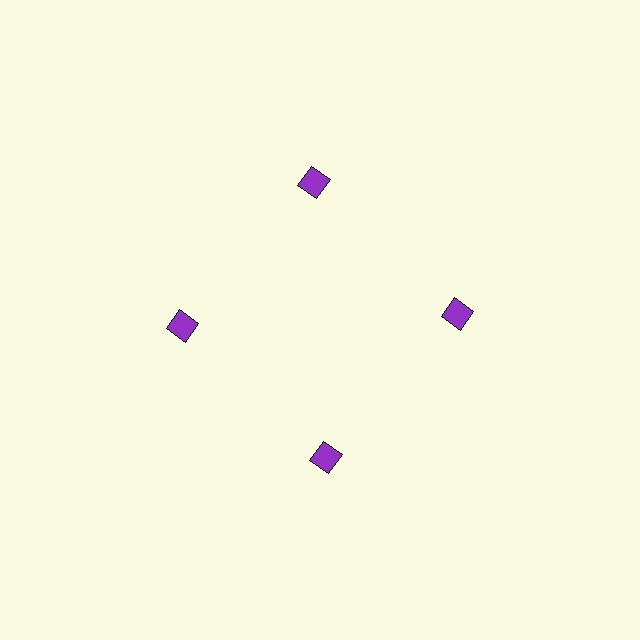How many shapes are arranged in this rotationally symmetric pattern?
There are 4 shapes, arranged in 4 groups of 1.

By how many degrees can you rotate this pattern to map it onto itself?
The pattern maps onto itself every 90 degrees of rotation.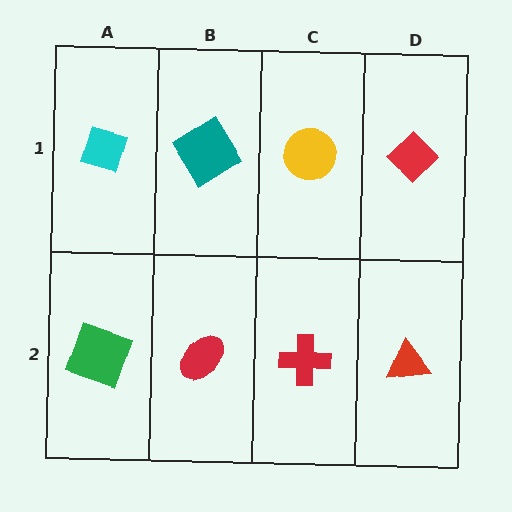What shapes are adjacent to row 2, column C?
A yellow circle (row 1, column C), a red ellipse (row 2, column B), a red triangle (row 2, column D).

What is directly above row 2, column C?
A yellow circle.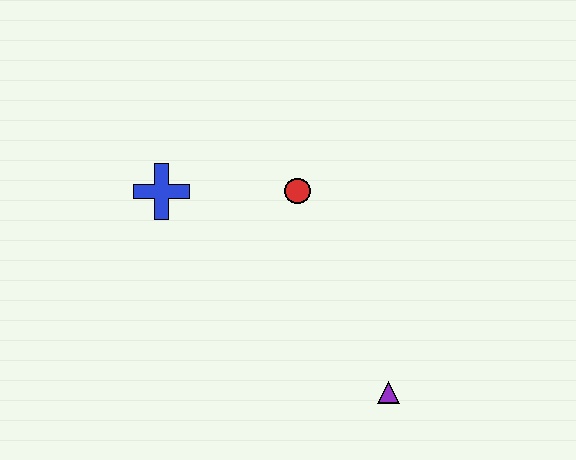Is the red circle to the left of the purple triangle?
Yes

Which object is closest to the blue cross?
The red circle is closest to the blue cross.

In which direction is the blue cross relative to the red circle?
The blue cross is to the left of the red circle.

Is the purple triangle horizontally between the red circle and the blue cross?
No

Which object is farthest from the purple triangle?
The blue cross is farthest from the purple triangle.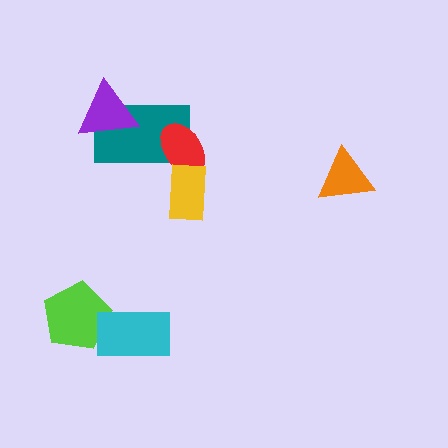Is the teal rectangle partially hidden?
Yes, it is partially covered by another shape.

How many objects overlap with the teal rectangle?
2 objects overlap with the teal rectangle.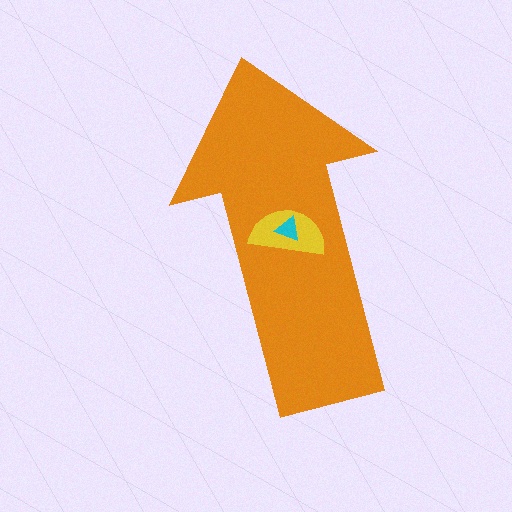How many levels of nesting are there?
3.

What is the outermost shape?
The orange arrow.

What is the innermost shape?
The cyan triangle.